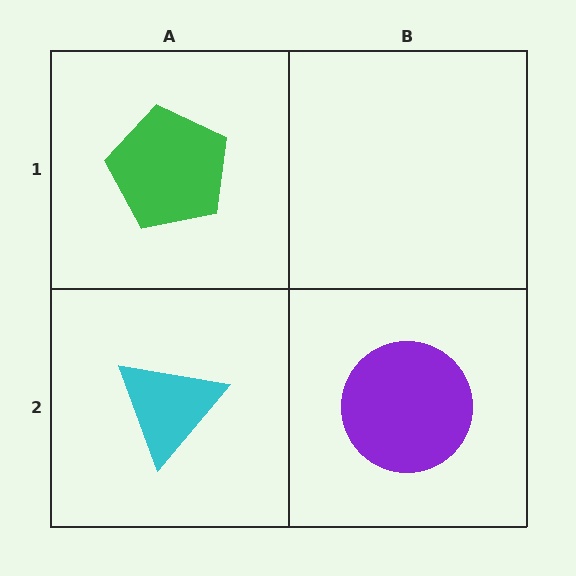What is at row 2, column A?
A cyan triangle.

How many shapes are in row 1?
1 shape.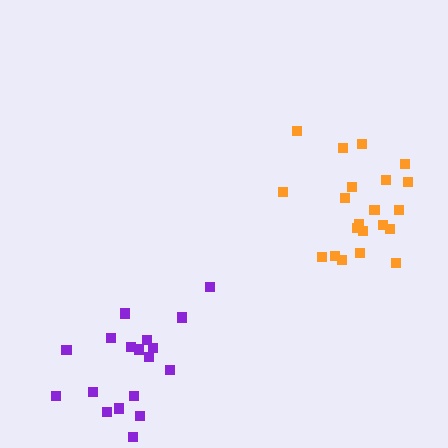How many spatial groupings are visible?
There are 2 spatial groupings.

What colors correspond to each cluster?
The clusters are colored: purple, orange.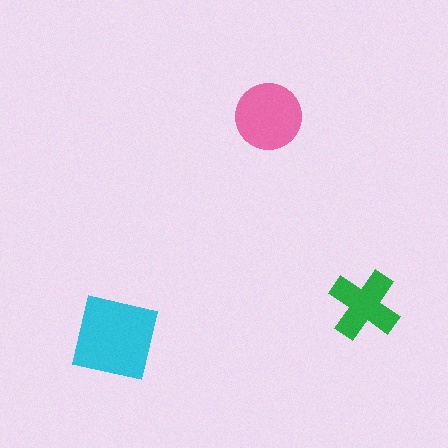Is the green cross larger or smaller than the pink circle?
Smaller.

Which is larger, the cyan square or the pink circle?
The cyan square.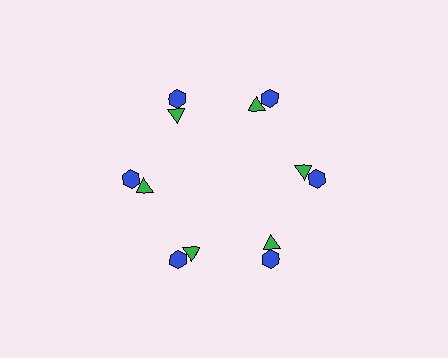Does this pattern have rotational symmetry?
Yes, this pattern has 6-fold rotational symmetry. It looks the same after rotating 60 degrees around the center.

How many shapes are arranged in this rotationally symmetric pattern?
There are 12 shapes, arranged in 6 groups of 2.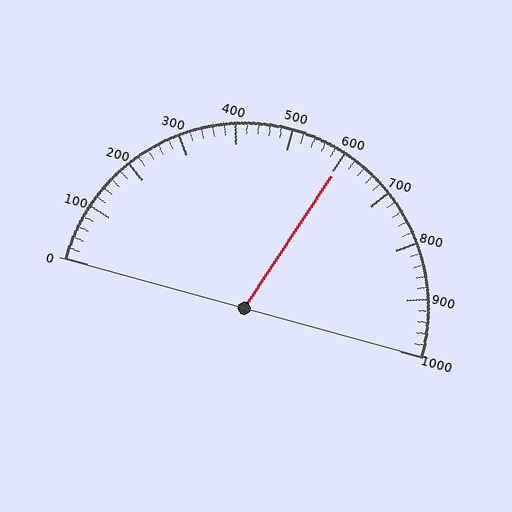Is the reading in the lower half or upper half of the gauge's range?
The reading is in the upper half of the range (0 to 1000).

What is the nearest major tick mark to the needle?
The nearest major tick mark is 600.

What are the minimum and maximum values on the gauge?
The gauge ranges from 0 to 1000.